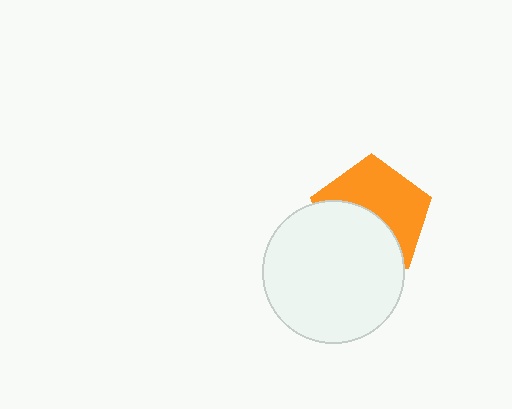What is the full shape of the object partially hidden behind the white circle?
The partially hidden object is an orange pentagon.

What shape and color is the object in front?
The object in front is a white circle.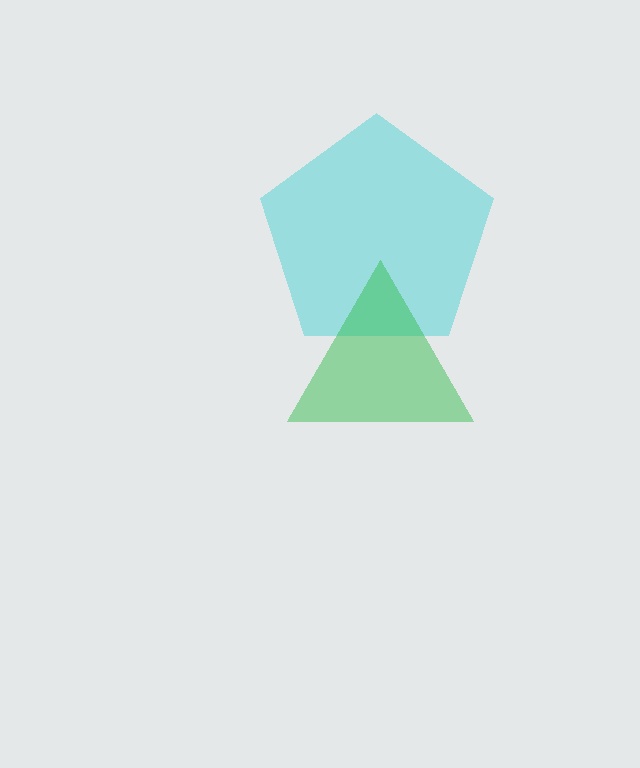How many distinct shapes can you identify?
There are 2 distinct shapes: a cyan pentagon, a green triangle.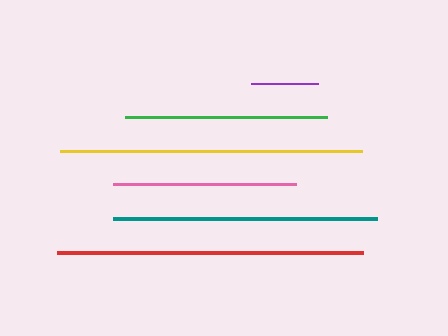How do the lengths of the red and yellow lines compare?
The red and yellow lines are approximately the same length.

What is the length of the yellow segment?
The yellow segment is approximately 303 pixels long.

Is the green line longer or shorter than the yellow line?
The yellow line is longer than the green line.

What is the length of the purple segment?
The purple segment is approximately 67 pixels long.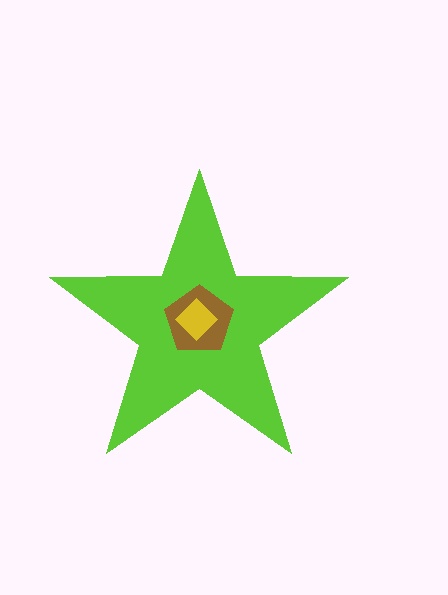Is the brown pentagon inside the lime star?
Yes.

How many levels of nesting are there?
3.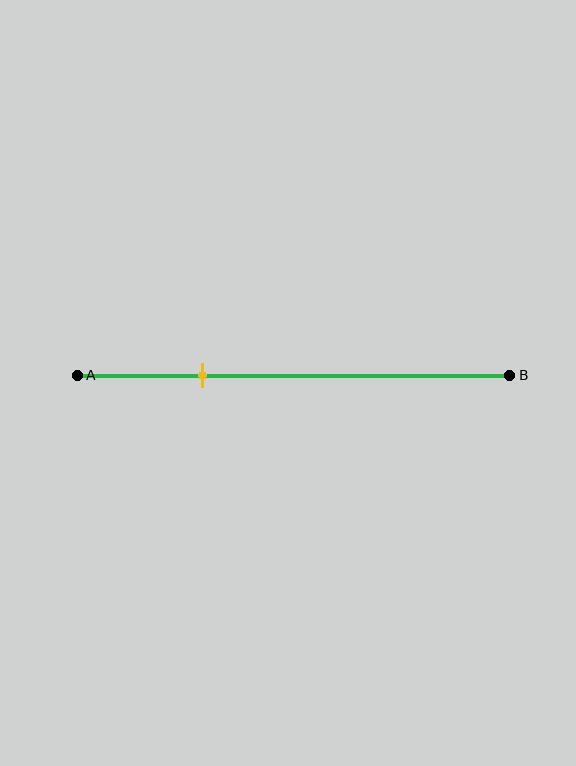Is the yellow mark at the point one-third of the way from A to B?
No, the mark is at about 30% from A, not at the 33% one-third point.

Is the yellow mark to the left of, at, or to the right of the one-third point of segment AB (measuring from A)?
The yellow mark is to the left of the one-third point of segment AB.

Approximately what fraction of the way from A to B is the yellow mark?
The yellow mark is approximately 30% of the way from A to B.